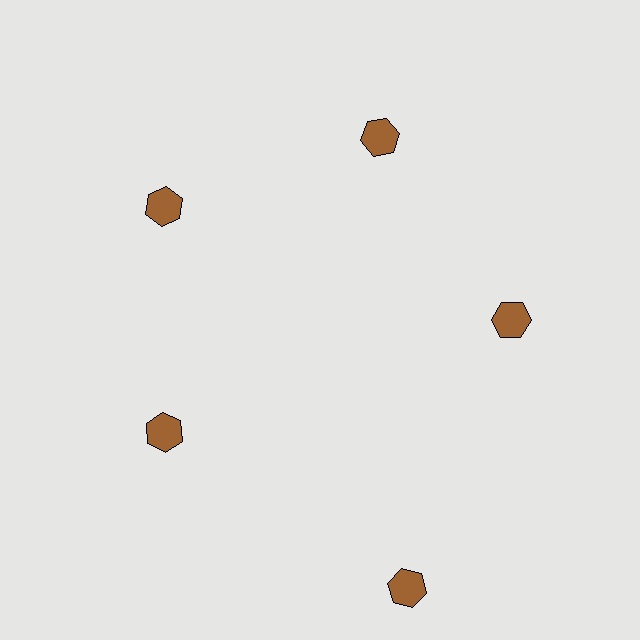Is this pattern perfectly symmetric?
No. The 5 brown hexagons are arranged in a ring, but one element near the 5 o'clock position is pushed outward from the center, breaking the 5-fold rotational symmetry.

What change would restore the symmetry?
The symmetry would be restored by moving it inward, back onto the ring so that all 5 hexagons sit at equal angles and equal distance from the center.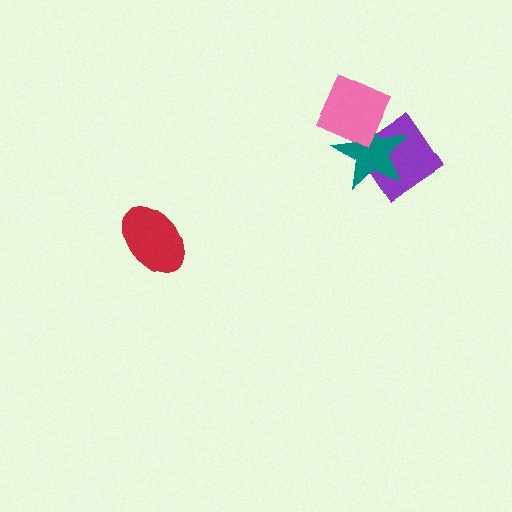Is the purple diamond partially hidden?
Yes, it is partially covered by another shape.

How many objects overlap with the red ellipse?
0 objects overlap with the red ellipse.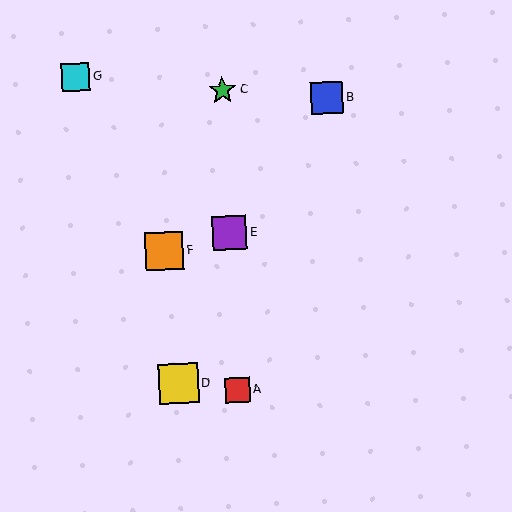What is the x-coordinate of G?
Object G is at x≈75.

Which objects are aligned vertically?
Objects A, C, E are aligned vertically.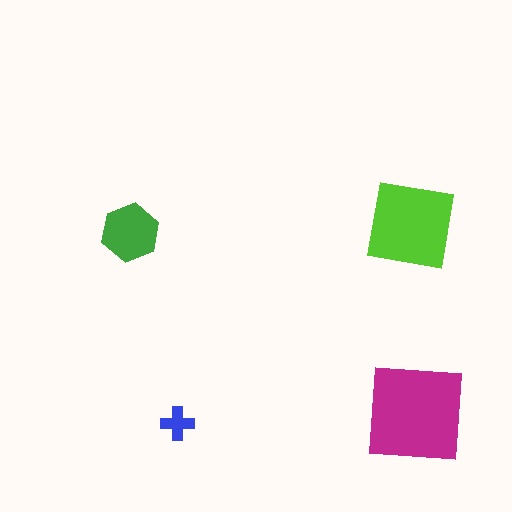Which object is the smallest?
The blue cross.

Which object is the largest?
The magenta square.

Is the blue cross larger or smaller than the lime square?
Smaller.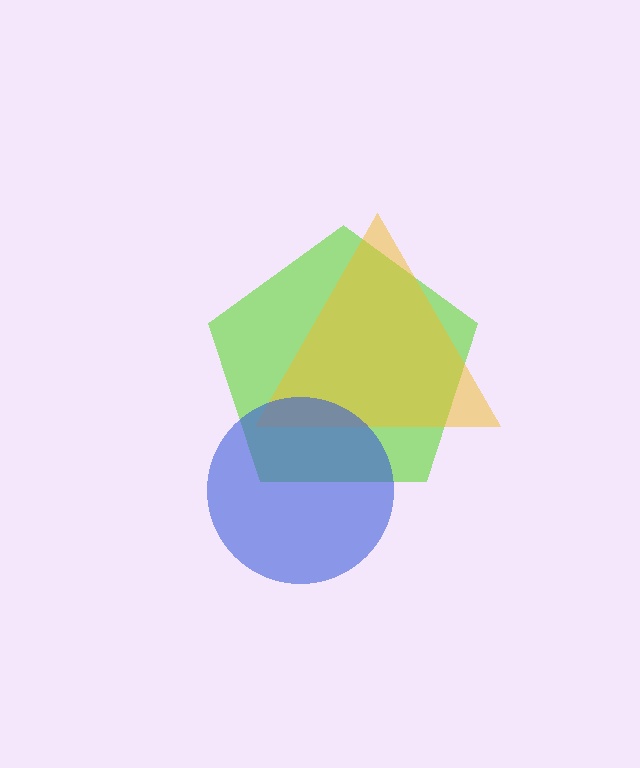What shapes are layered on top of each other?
The layered shapes are: a lime pentagon, a yellow triangle, a blue circle.